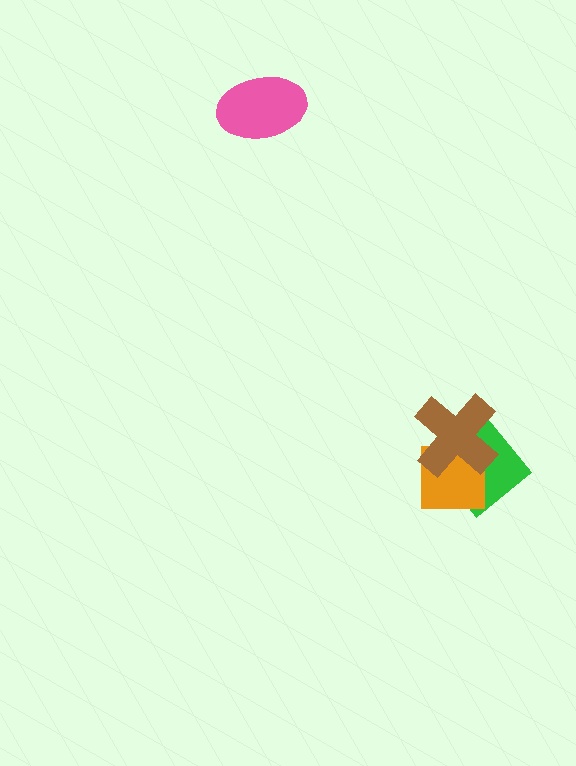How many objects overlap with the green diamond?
2 objects overlap with the green diamond.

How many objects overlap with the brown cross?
2 objects overlap with the brown cross.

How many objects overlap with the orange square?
2 objects overlap with the orange square.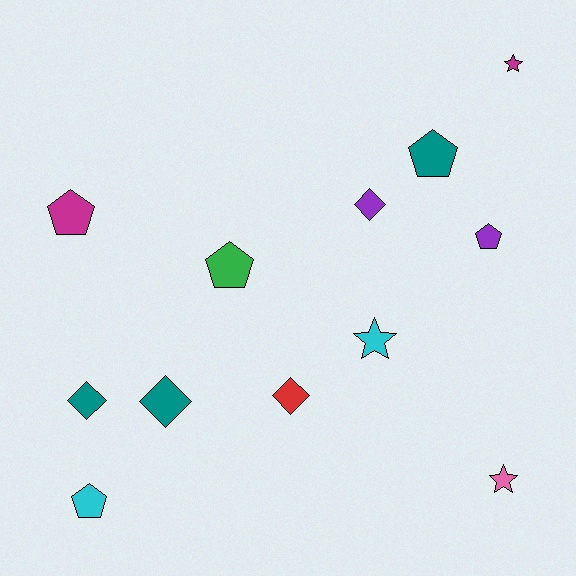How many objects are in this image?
There are 12 objects.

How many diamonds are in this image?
There are 4 diamonds.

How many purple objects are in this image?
There are 2 purple objects.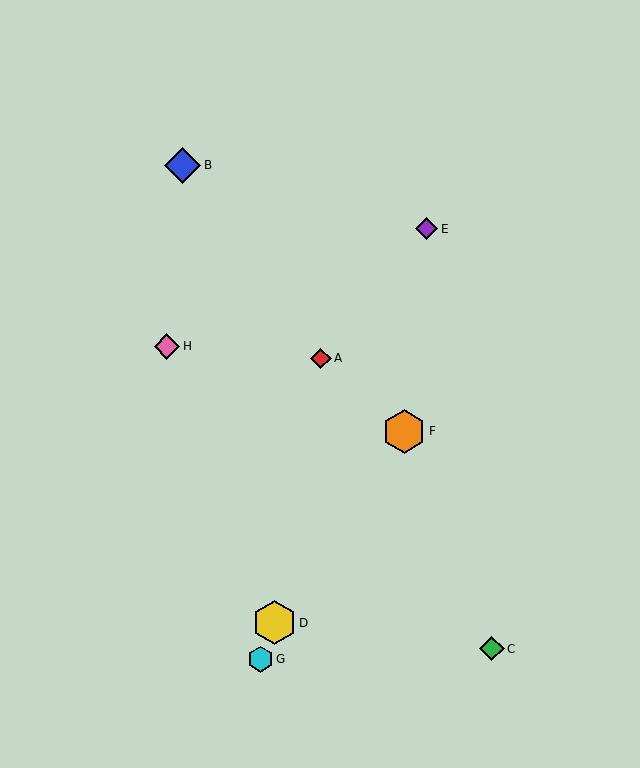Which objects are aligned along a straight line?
Objects D, E, G are aligned along a straight line.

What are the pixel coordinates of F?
Object F is at (404, 431).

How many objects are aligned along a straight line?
3 objects (D, E, G) are aligned along a straight line.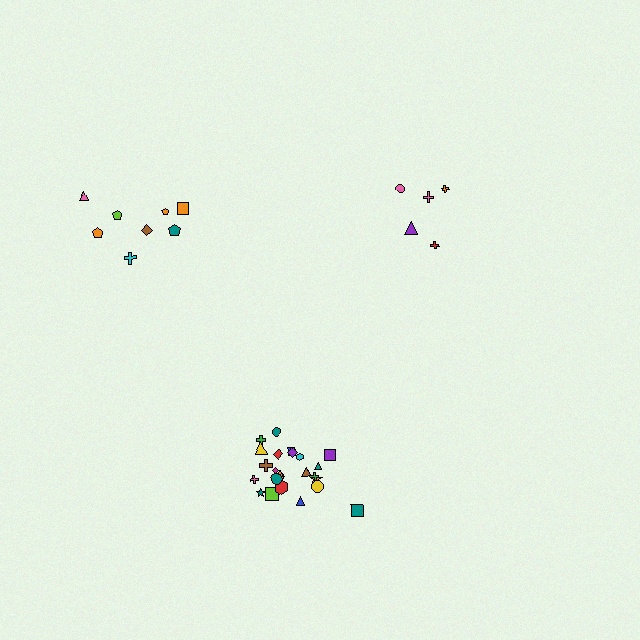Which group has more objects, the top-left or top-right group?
The top-left group.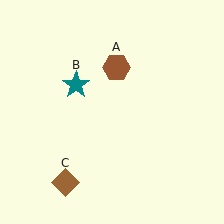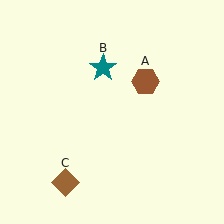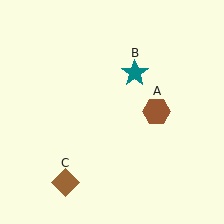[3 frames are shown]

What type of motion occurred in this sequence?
The brown hexagon (object A), teal star (object B) rotated clockwise around the center of the scene.